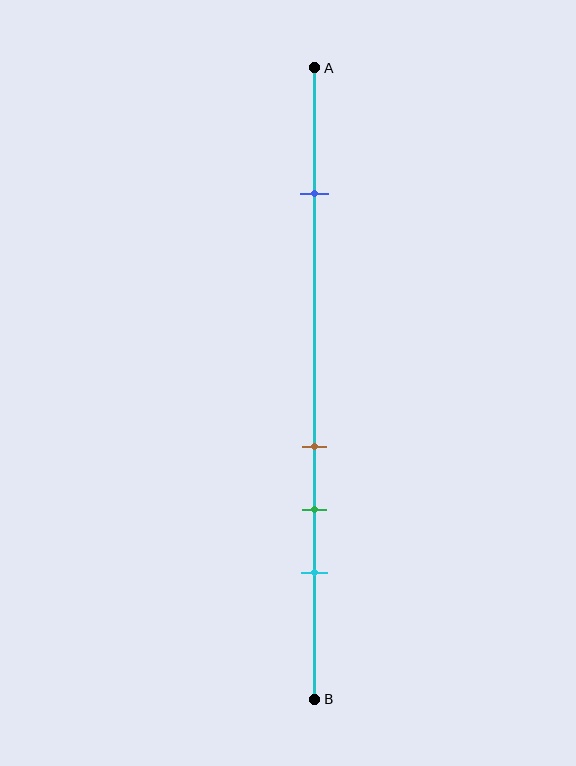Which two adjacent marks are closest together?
The brown and green marks are the closest adjacent pair.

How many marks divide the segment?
There are 4 marks dividing the segment.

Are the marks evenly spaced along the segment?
No, the marks are not evenly spaced.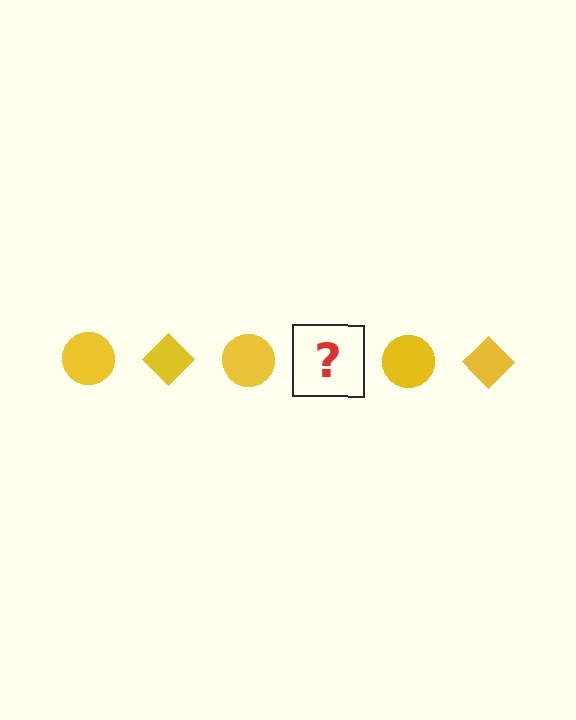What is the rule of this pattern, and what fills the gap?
The rule is that the pattern cycles through circle, diamond shapes in yellow. The gap should be filled with a yellow diamond.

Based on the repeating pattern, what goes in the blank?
The blank should be a yellow diamond.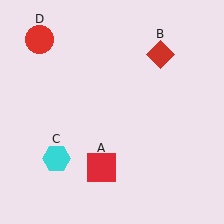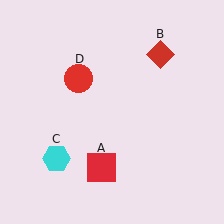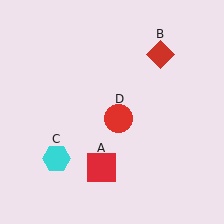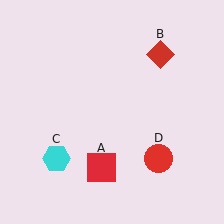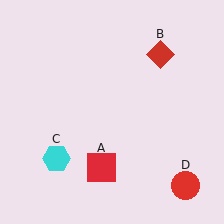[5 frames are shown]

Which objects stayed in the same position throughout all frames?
Red square (object A) and red diamond (object B) and cyan hexagon (object C) remained stationary.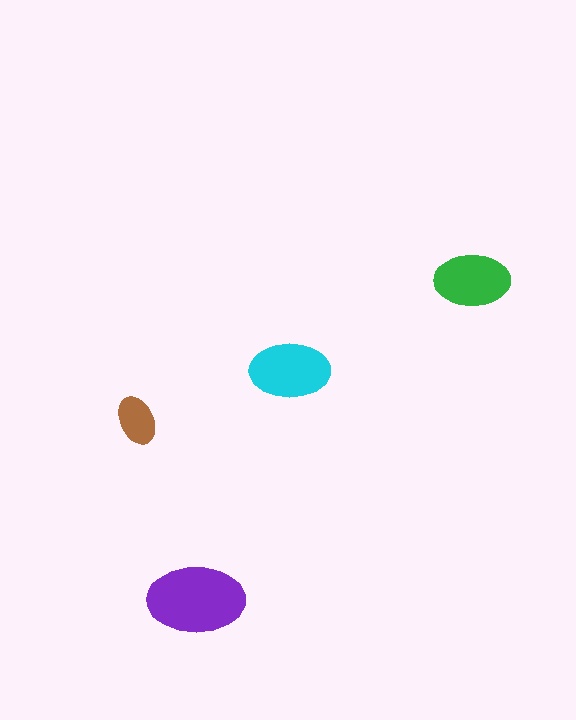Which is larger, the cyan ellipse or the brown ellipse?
The cyan one.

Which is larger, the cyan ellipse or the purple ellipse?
The purple one.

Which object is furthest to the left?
The brown ellipse is leftmost.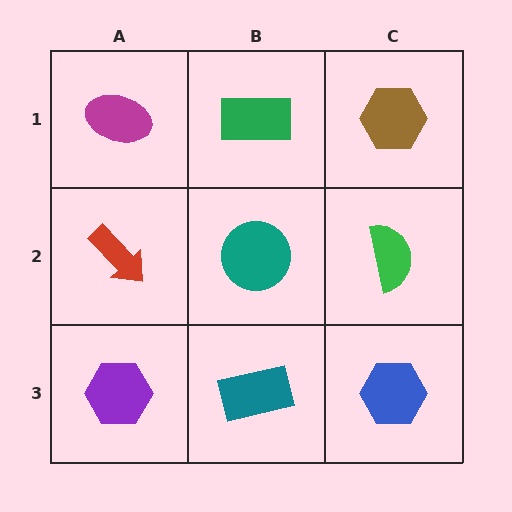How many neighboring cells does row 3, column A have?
2.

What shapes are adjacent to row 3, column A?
A red arrow (row 2, column A), a teal rectangle (row 3, column B).